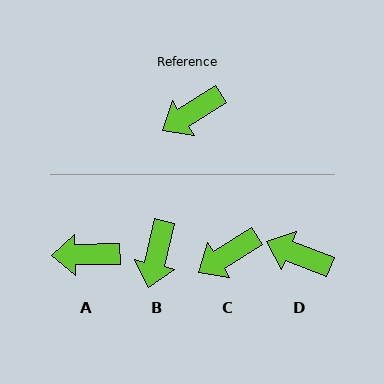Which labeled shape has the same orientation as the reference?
C.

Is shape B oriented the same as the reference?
No, it is off by about 45 degrees.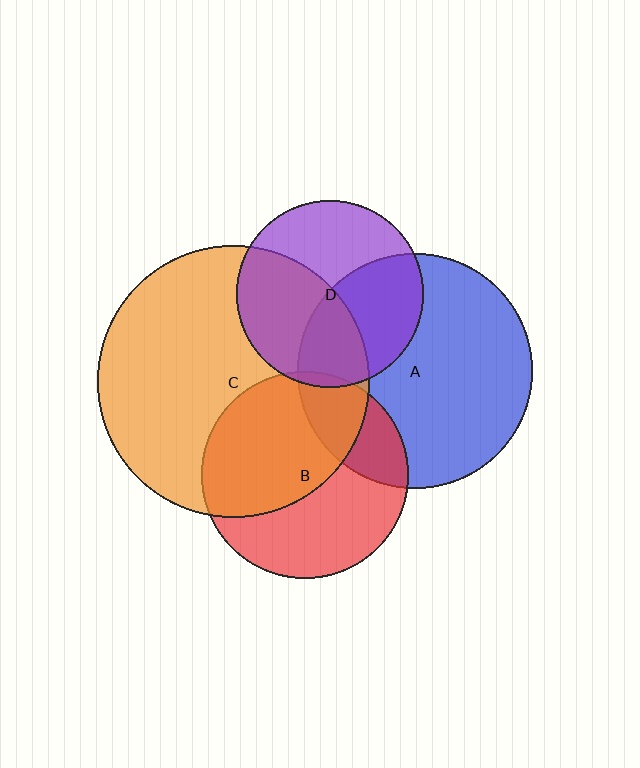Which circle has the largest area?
Circle C (orange).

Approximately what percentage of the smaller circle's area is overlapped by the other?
Approximately 25%.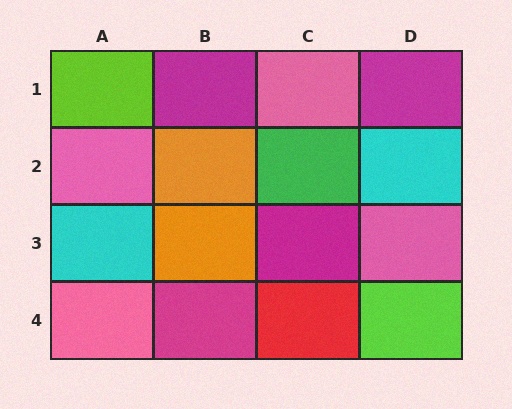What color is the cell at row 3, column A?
Cyan.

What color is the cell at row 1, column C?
Pink.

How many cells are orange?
2 cells are orange.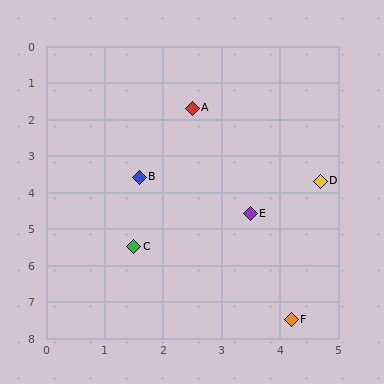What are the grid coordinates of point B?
Point B is at approximately (1.6, 3.6).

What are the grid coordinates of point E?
Point E is at approximately (3.5, 4.6).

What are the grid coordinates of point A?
Point A is at approximately (2.5, 1.7).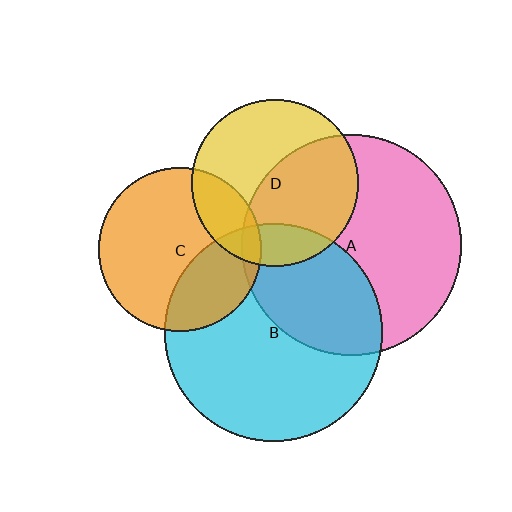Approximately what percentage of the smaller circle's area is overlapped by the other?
Approximately 35%.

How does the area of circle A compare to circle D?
Approximately 1.8 times.